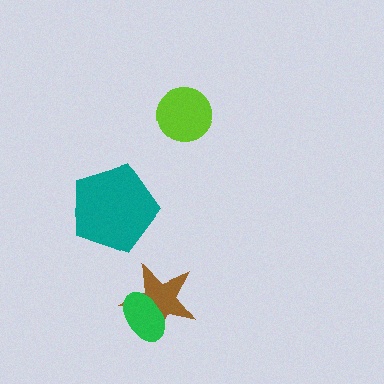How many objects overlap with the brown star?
1 object overlaps with the brown star.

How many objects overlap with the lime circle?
0 objects overlap with the lime circle.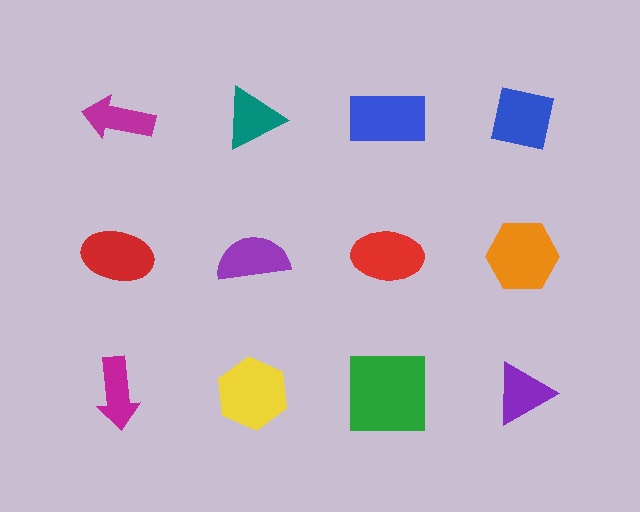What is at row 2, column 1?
A red ellipse.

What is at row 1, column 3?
A blue rectangle.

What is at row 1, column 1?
A magenta arrow.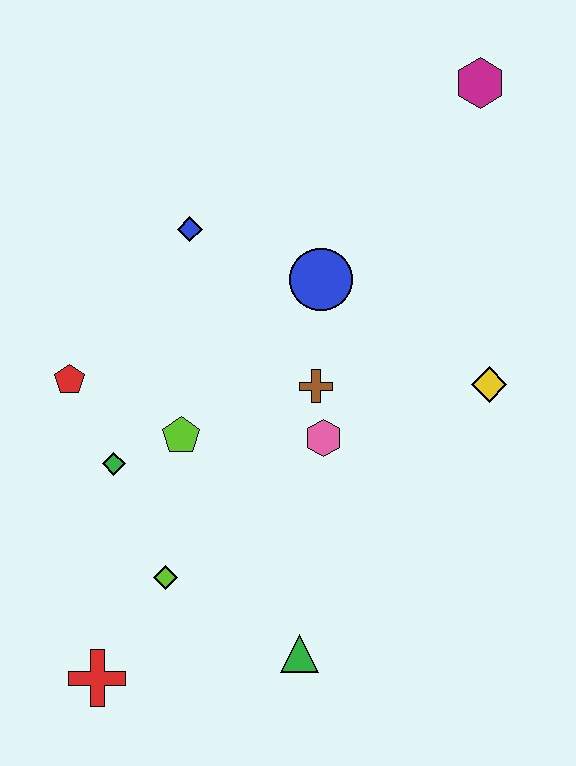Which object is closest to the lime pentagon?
The green diamond is closest to the lime pentagon.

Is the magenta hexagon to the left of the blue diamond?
No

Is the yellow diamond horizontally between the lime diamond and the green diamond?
No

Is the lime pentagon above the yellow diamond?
No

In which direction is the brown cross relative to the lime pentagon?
The brown cross is to the right of the lime pentagon.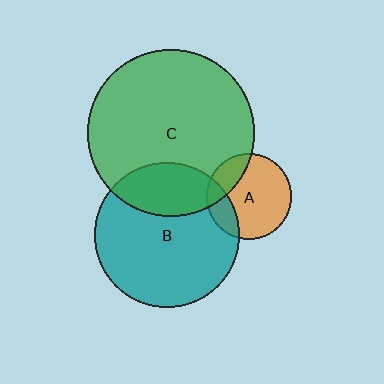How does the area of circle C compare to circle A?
Approximately 3.8 times.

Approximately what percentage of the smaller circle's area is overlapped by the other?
Approximately 25%.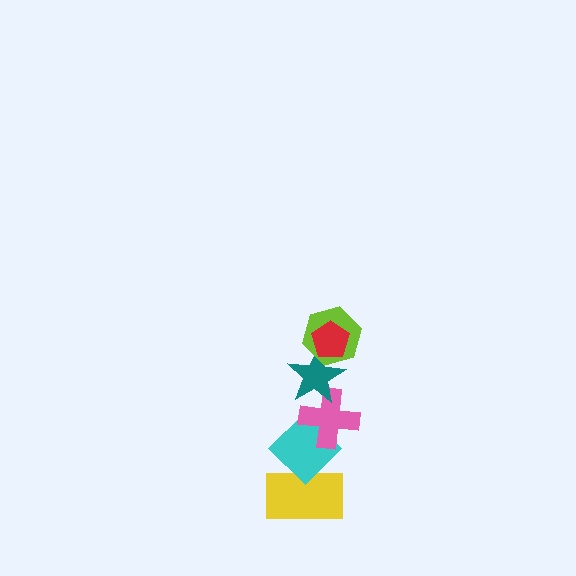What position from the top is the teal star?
The teal star is 3rd from the top.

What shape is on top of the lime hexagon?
The red pentagon is on top of the lime hexagon.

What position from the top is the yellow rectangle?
The yellow rectangle is 6th from the top.